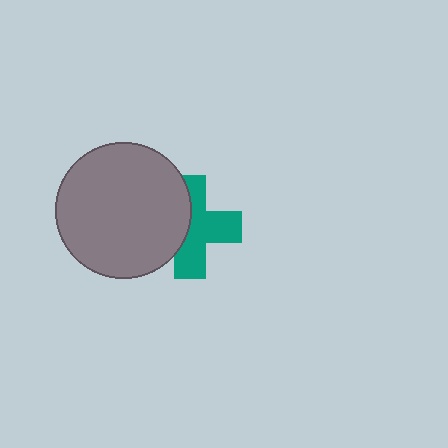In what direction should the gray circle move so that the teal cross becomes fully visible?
The gray circle should move left. That is the shortest direction to clear the overlap and leave the teal cross fully visible.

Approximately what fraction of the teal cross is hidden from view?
Roughly 40% of the teal cross is hidden behind the gray circle.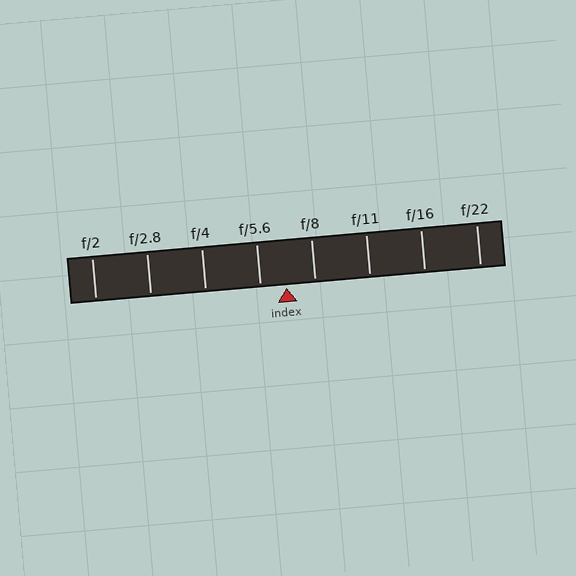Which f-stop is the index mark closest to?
The index mark is closest to f/5.6.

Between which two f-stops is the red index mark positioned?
The index mark is between f/5.6 and f/8.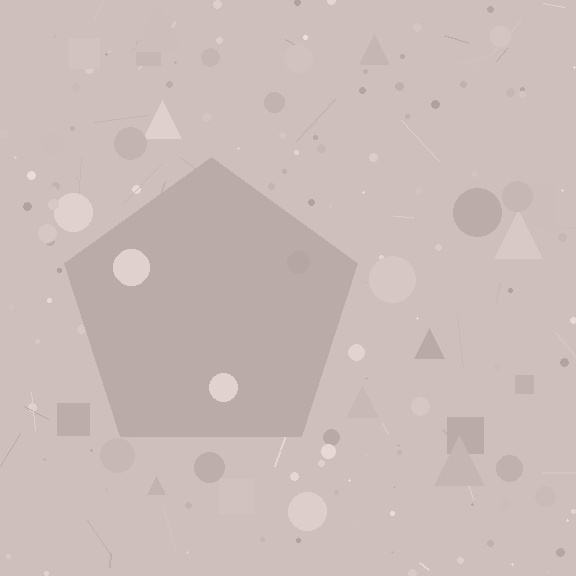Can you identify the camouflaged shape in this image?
The camouflaged shape is a pentagon.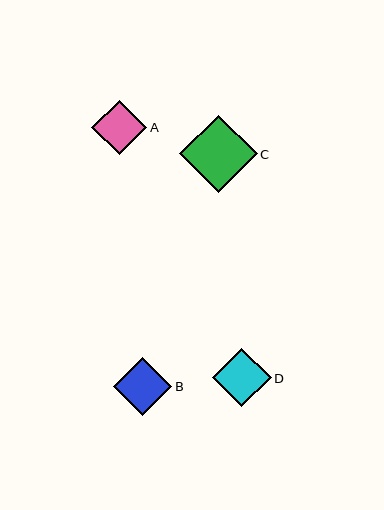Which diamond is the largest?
Diamond C is the largest with a size of approximately 77 pixels.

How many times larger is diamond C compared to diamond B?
Diamond C is approximately 1.3 times the size of diamond B.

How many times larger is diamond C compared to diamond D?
Diamond C is approximately 1.3 times the size of diamond D.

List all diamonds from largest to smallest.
From largest to smallest: C, D, B, A.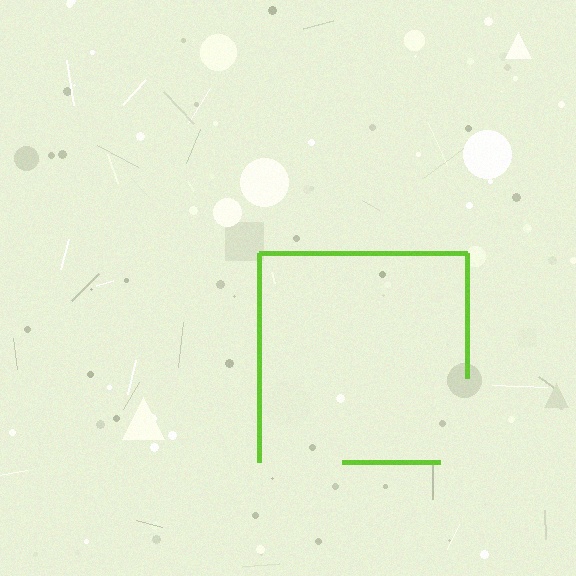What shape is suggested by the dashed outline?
The dashed outline suggests a square.